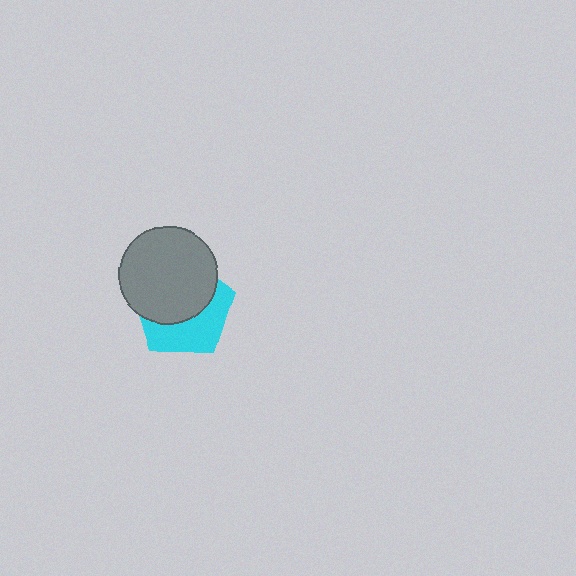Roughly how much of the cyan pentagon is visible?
A small part of it is visible (roughly 44%).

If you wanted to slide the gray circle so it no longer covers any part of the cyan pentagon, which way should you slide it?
Slide it toward the upper-left — that is the most direct way to separate the two shapes.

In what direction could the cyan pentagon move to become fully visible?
The cyan pentagon could move toward the lower-right. That would shift it out from behind the gray circle entirely.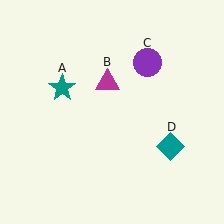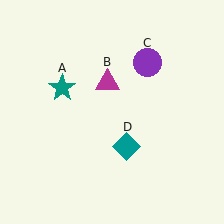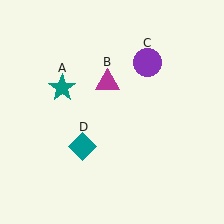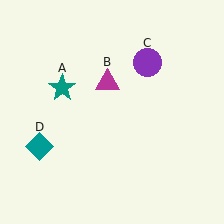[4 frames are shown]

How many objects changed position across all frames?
1 object changed position: teal diamond (object D).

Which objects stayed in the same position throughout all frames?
Teal star (object A) and magenta triangle (object B) and purple circle (object C) remained stationary.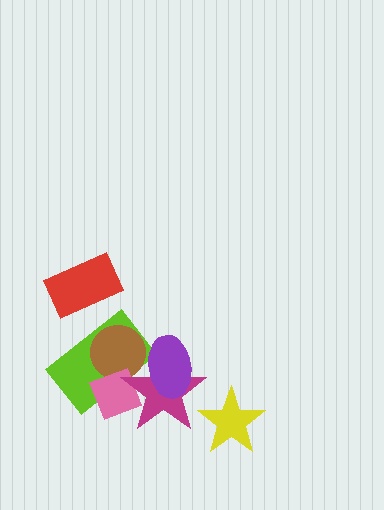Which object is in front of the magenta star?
The purple ellipse is in front of the magenta star.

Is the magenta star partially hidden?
Yes, it is partially covered by another shape.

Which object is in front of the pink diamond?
The magenta star is in front of the pink diamond.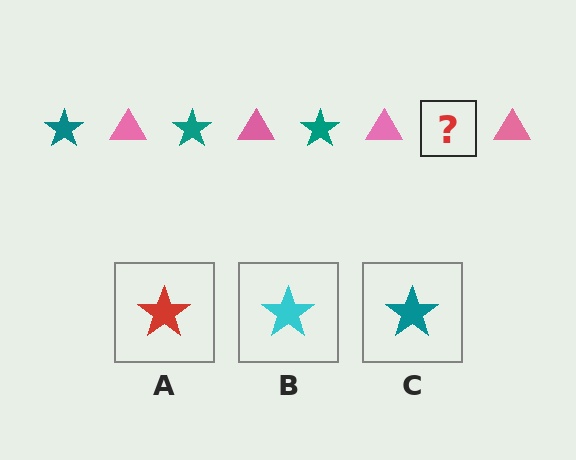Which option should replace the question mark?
Option C.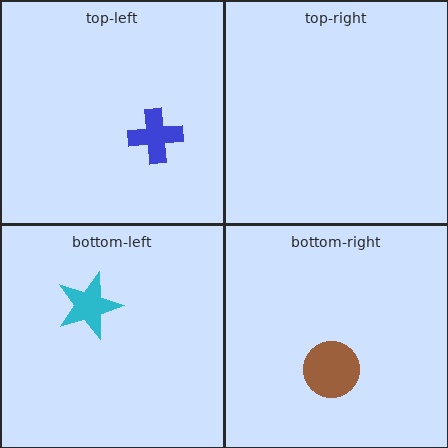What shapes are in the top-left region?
The blue cross.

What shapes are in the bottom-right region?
The brown circle.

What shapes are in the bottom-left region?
The cyan star.